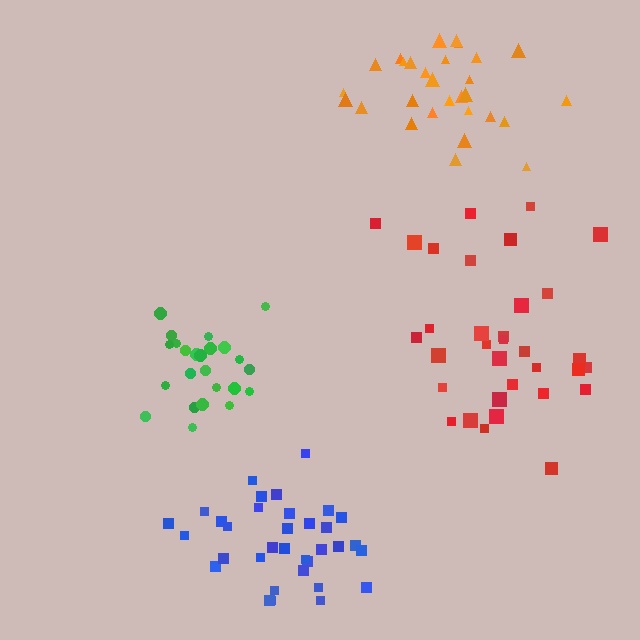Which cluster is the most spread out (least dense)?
Red.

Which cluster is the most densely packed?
Green.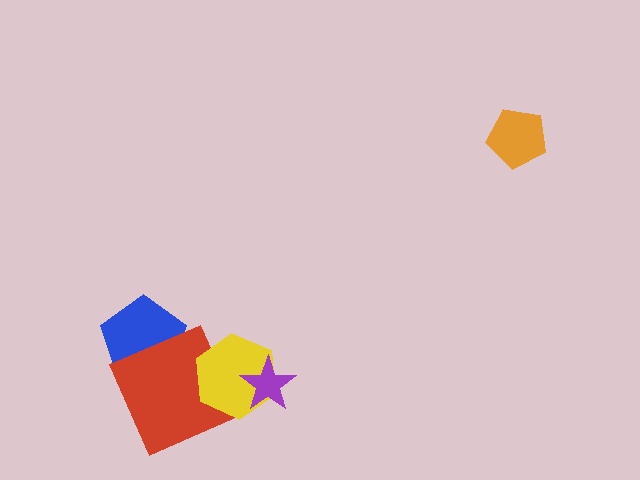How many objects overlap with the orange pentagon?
0 objects overlap with the orange pentagon.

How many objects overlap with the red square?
2 objects overlap with the red square.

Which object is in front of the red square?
The yellow hexagon is in front of the red square.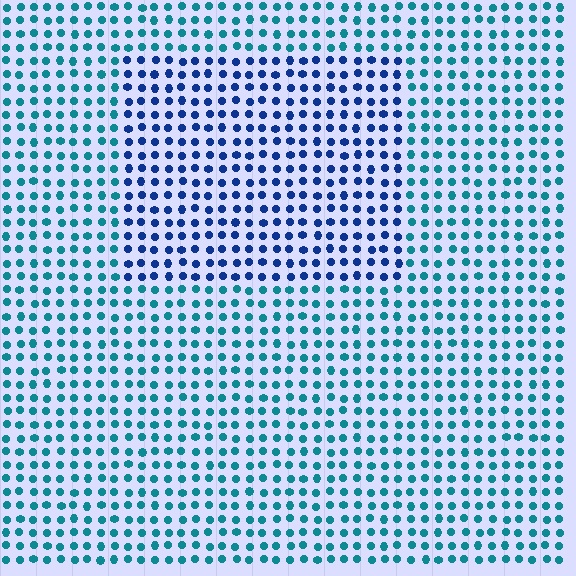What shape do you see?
I see a rectangle.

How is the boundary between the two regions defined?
The boundary is defined purely by a slight shift in hue (about 40 degrees). Spacing, size, and orientation are identical on both sides.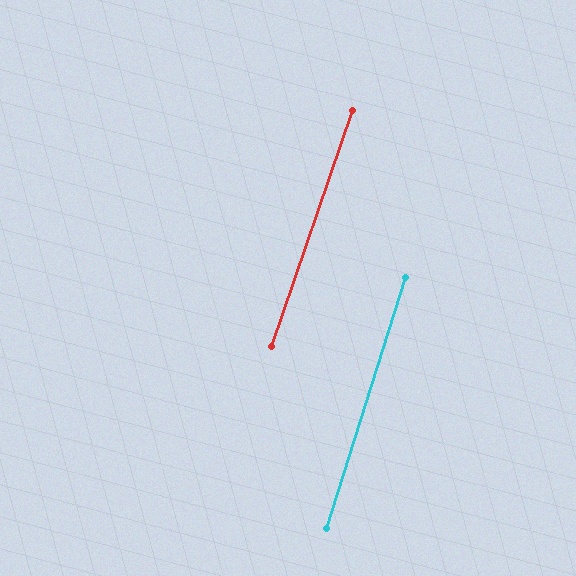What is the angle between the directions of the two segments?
Approximately 2 degrees.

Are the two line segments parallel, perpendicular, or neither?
Parallel — their directions differ by only 1.5°.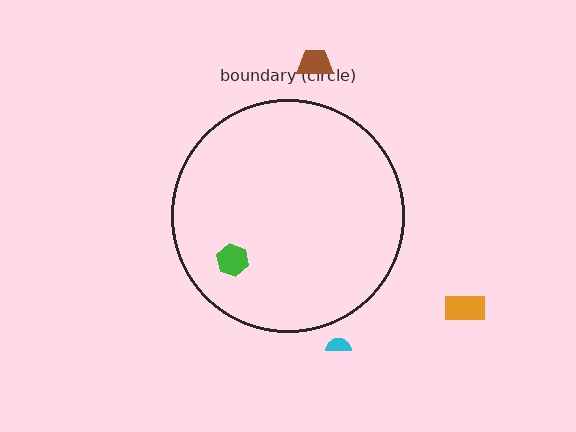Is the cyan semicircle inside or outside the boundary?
Outside.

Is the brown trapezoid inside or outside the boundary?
Outside.